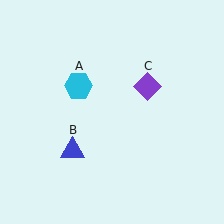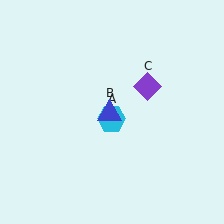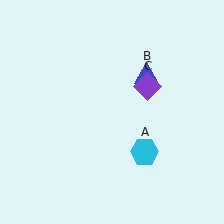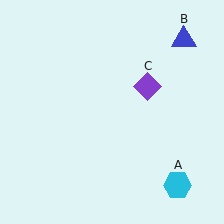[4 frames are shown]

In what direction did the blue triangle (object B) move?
The blue triangle (object B) moved up and to the right.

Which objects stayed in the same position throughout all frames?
Purple diamond (object C) remained stationary.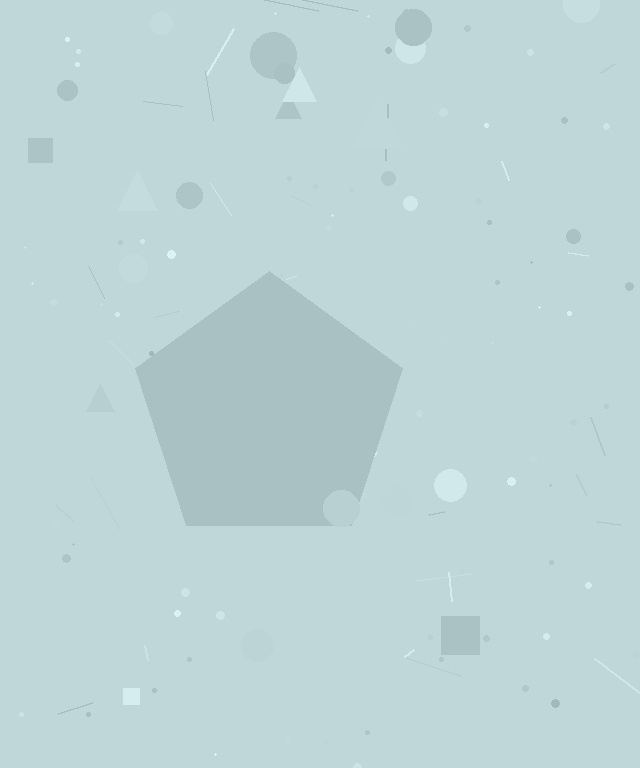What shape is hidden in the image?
A pentagon is hidden in the image.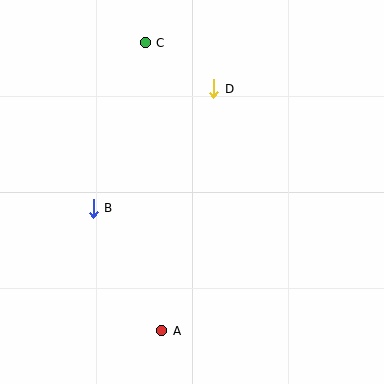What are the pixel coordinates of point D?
Point D is at (214, 89).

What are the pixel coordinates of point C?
Point C is at (145, 43).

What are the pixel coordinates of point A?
Point A is at (162, 331).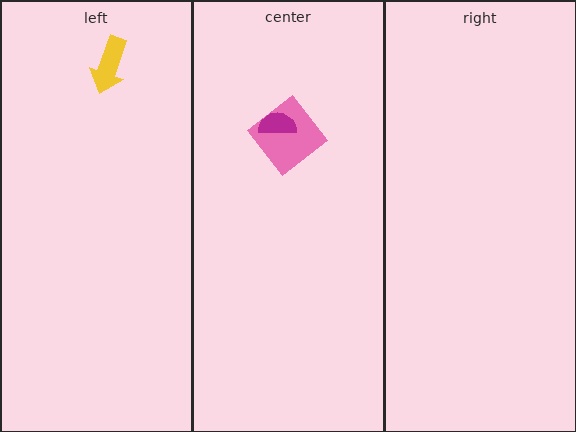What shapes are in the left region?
The yellow arrow.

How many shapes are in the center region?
2.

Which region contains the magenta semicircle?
The center region.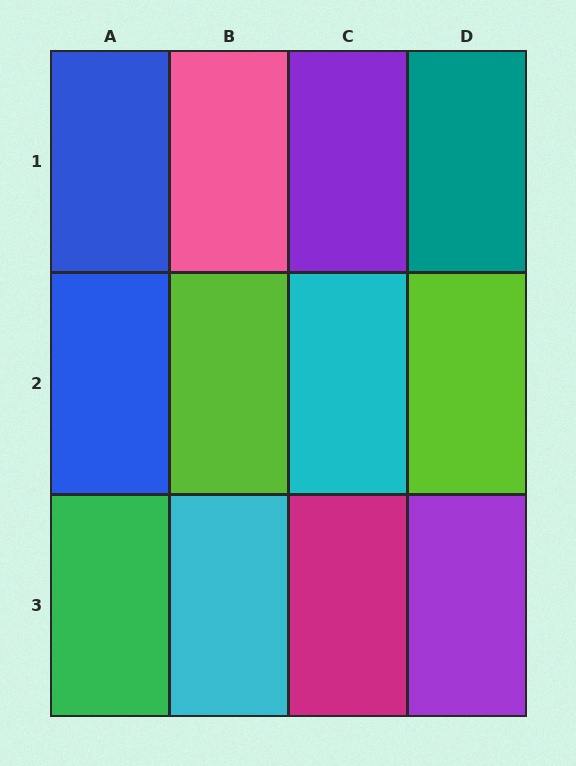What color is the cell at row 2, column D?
Lime.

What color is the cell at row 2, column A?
Blue.